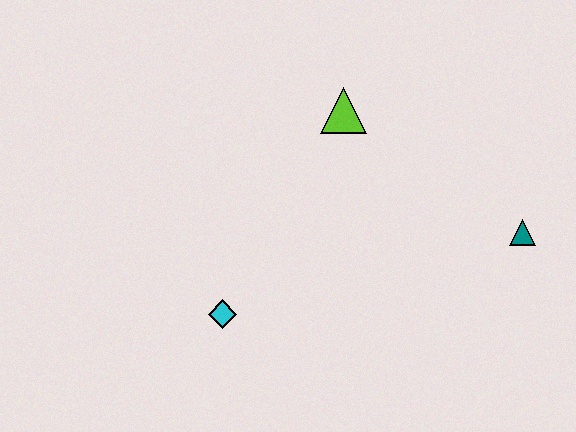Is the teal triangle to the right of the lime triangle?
Yes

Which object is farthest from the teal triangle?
The cyan diamond is farthest from the teal triangle.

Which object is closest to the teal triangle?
The lime triangle is closest to the teal triangle.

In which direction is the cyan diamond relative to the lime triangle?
The cyan diamond is below the lime triangle.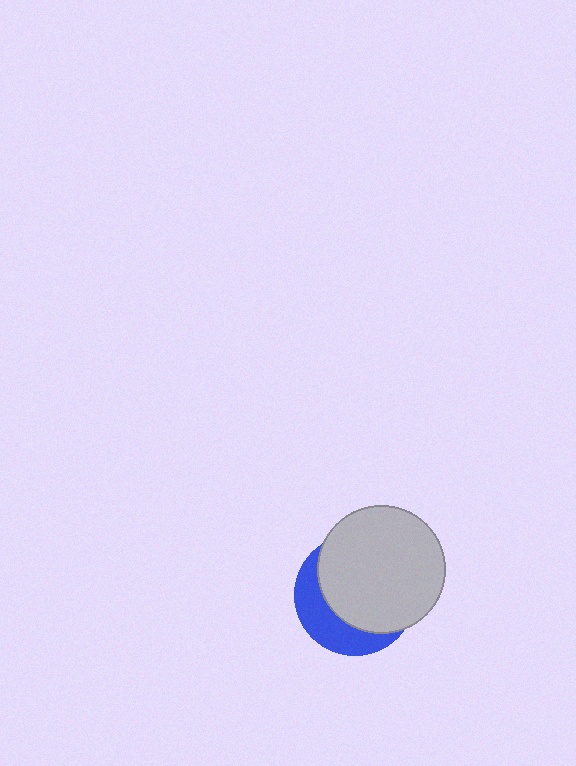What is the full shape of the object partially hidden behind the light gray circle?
The partially hidden object is a blue circle.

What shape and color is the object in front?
The object in front is a light gray circle.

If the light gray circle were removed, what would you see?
You would see the complete blue circle.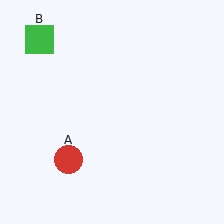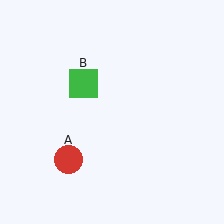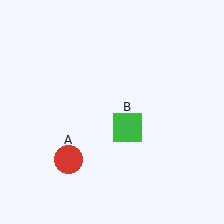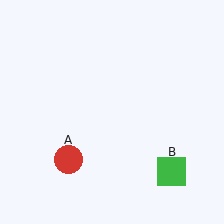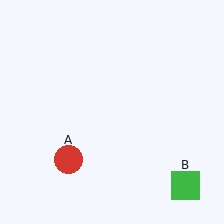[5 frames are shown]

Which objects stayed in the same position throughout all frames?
Red circle (object A) remained stationary.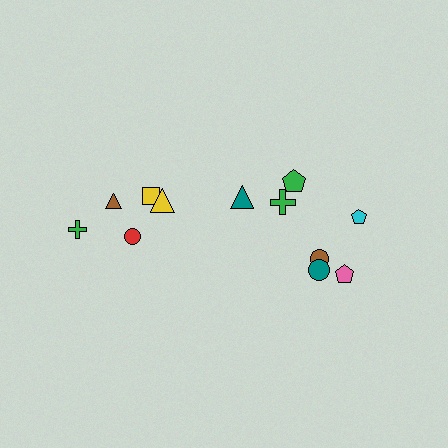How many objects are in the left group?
There are 5 objects.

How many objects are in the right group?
There are 7 objects.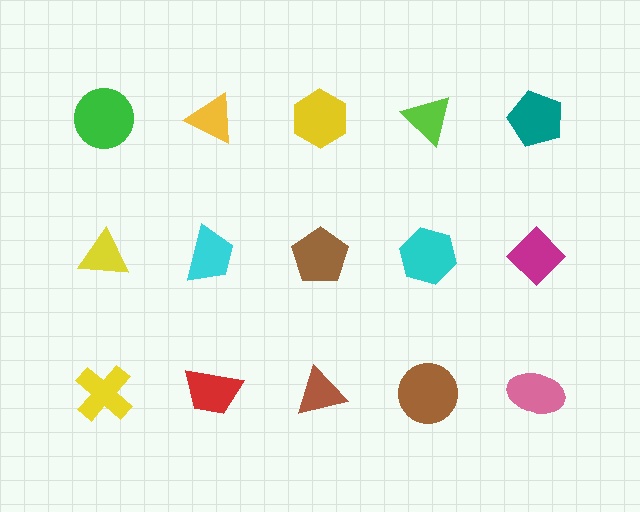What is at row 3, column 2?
A red trapezoid.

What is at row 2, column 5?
A magenta diamond.